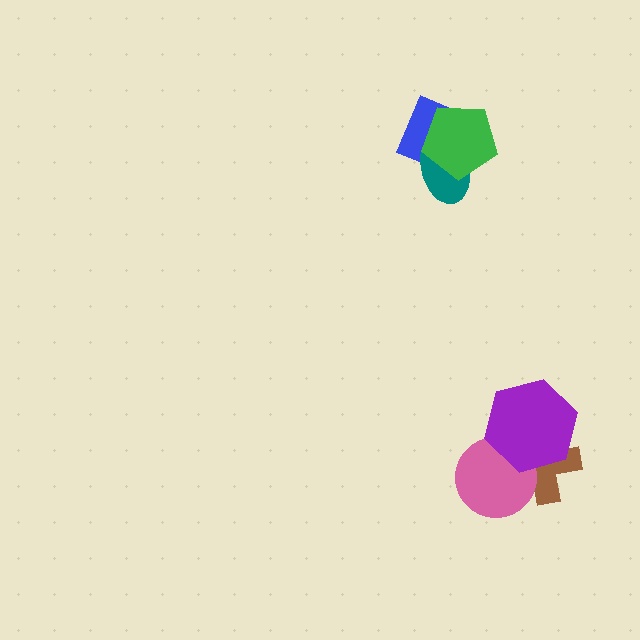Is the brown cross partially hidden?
Yes, it is partially covered by another shape.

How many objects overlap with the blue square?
2 objects overlap with the blue square.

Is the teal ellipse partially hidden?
Yes, it is partially covered by another shape.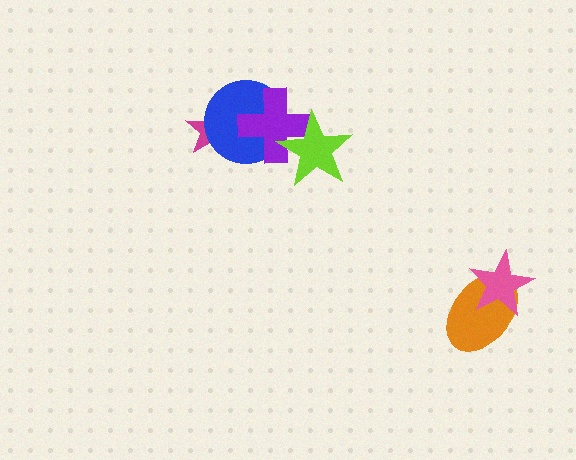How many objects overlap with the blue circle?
3 objects overlap with the blue circle.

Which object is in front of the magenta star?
The blue circle is in front of the magenta star.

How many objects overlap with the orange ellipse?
1 object overlaps with the orange ellipse.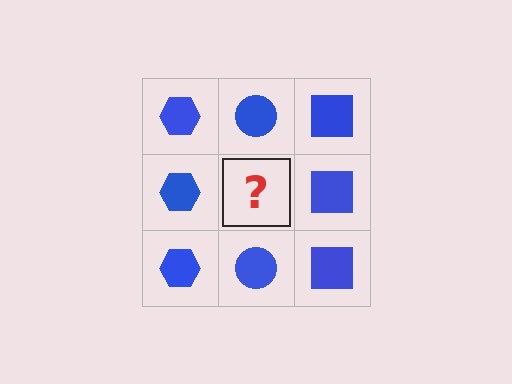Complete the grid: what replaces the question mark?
The question mark should be replaced with a blue circle.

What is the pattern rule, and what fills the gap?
The rule is that each column has a consistent shape. The gap should be filled with a blue circle.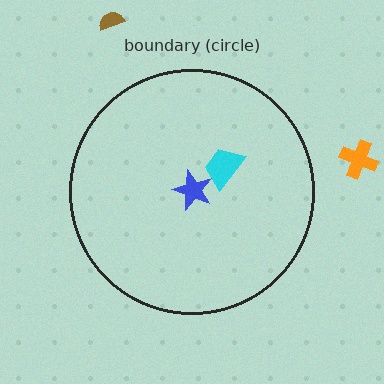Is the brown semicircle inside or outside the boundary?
Outside.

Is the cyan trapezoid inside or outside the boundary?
Inside.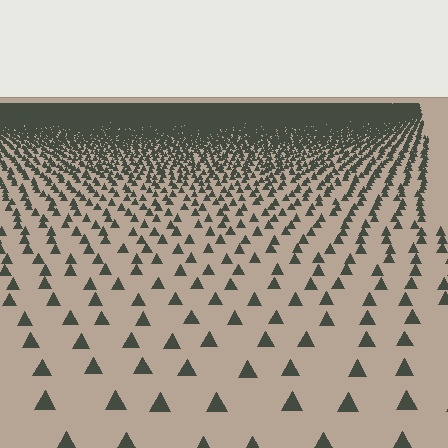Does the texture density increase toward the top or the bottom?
Density increases toward the top.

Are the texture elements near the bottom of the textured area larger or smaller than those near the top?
Larger. Near the bottom, elements are closer to the viewer and appear at a bigger on-screen size.